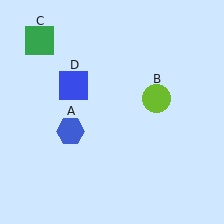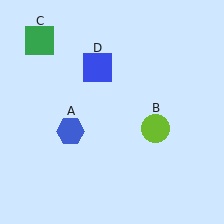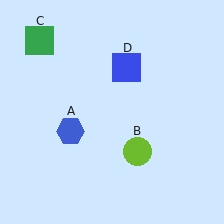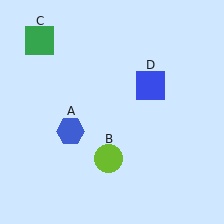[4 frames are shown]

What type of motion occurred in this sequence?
The lime circle (object B), blue square (object D) rotated clockwise around the center of the scene.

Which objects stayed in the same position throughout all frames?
Blue hexagon (object A) and green square (object C) remained stationary.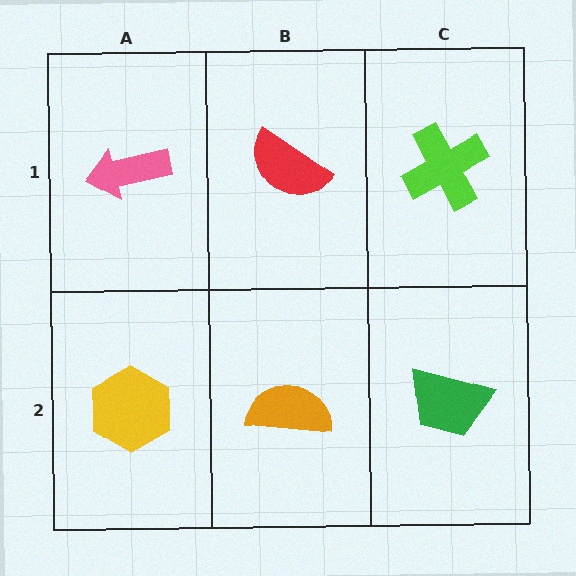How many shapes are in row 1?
3 shapes.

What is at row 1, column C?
A lime cross.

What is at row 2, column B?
An orange semicircle.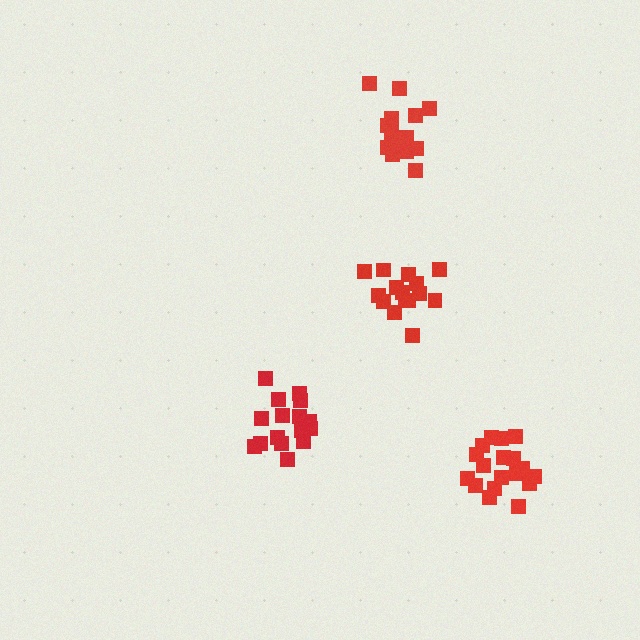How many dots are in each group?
Group 1: 15 dots, Group 2: 16 dots, Group 3: 14 dots, Group 4: 18 dots (63 total).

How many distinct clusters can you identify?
There are 4 distinct clusters.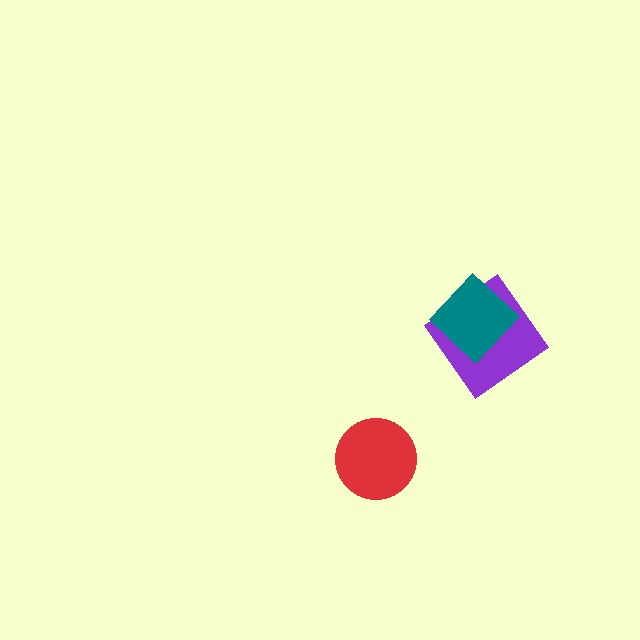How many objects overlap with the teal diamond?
1 object overlaps with the teal diamond.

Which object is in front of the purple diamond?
The teal diamond is in front of the purple diamond.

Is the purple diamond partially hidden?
Yes, it is partially covered by another shape.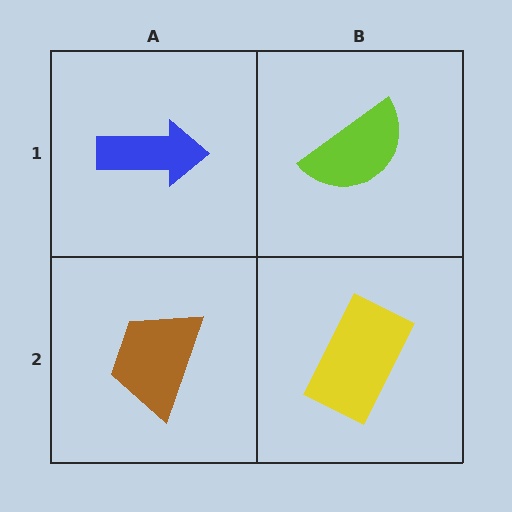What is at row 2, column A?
A brown trapezoid.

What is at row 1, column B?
A lime semicircle.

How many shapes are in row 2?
2 shapes.